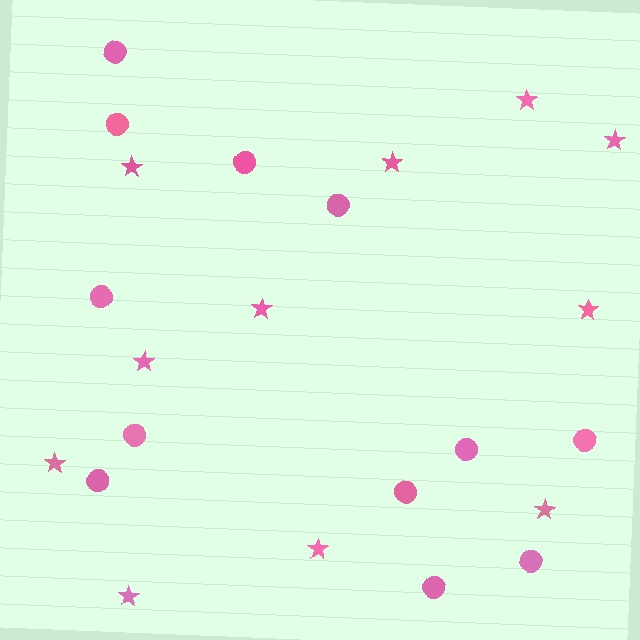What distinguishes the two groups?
There are 2 groups: one group of stars (11) and one group of circles (12).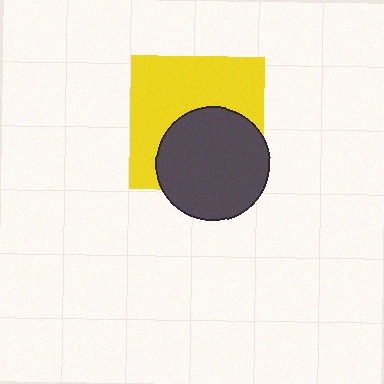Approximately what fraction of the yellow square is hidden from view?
Roughly 44% of the yellow square is hidden behind the dark gray circle.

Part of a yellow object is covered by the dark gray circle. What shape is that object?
It is a square.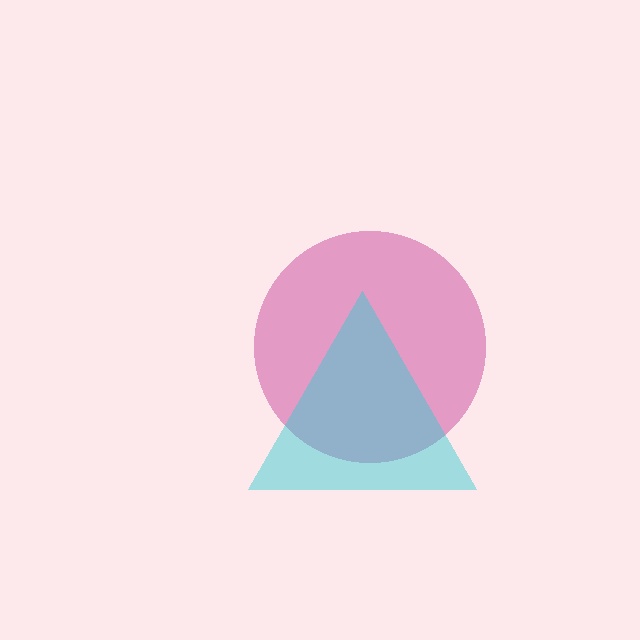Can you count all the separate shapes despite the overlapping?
Yes, there are 2 separate shapes.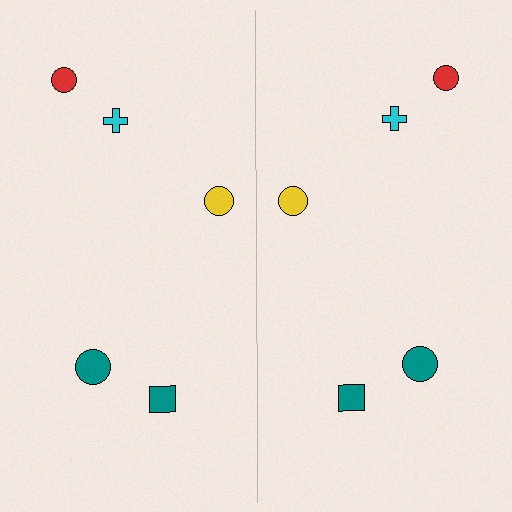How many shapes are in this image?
There are 10 shapes in this image.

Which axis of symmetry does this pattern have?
The pattern has a vertical axis of symmetry running through the center of the image.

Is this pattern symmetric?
Yes, this pattern has bilateral (reflection) symmetry.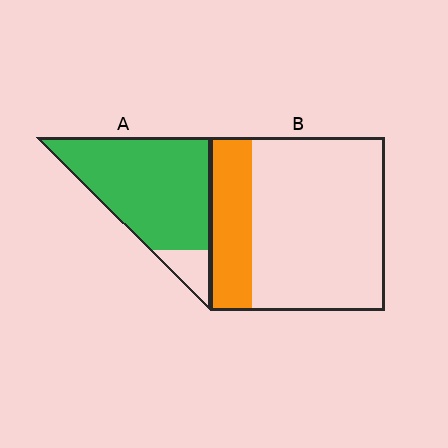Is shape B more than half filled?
No.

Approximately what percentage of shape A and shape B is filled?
A is approximately 90% and B is approximately 25%.